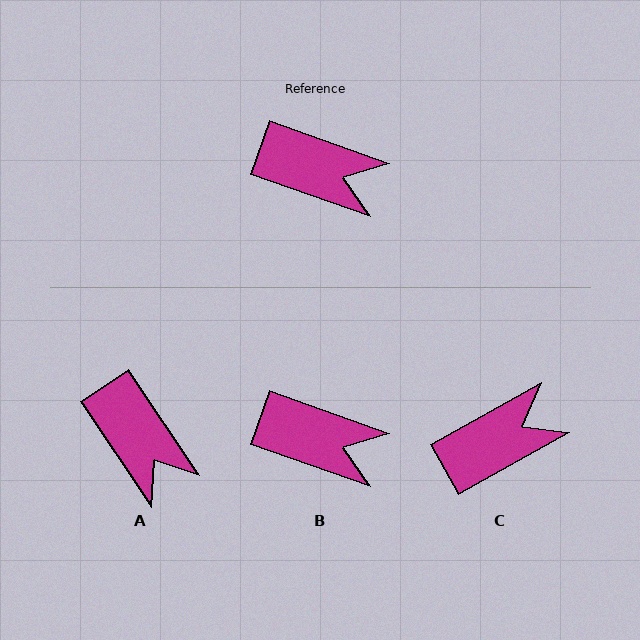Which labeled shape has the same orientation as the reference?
B.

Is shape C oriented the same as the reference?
No, it is off by about 49 degrees.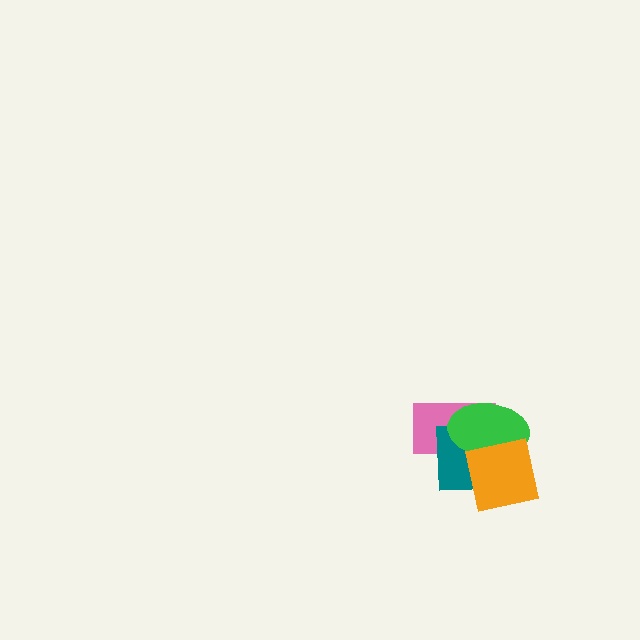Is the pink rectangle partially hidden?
Yes, it is partially covered by another shape.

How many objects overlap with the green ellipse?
3 objects overlap with the green ellipse.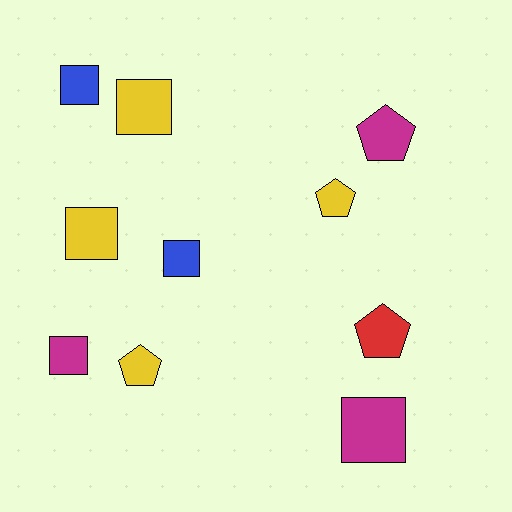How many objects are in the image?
There are 10 objects.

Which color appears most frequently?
Yellow, with 4 objects.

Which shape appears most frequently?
Square, with 6 objects.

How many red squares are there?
There are no red squares.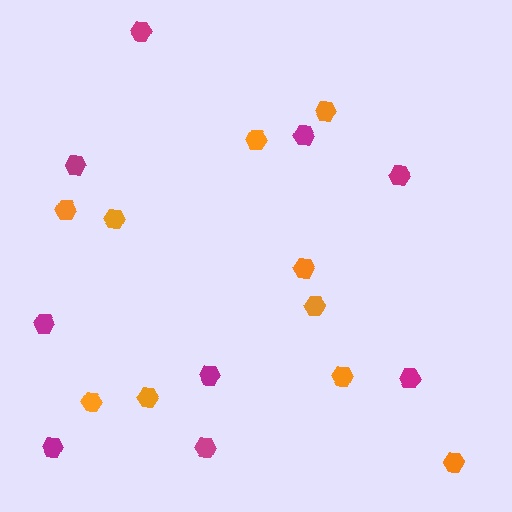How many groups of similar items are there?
There are 2 groups: one group of orange hexagons (10) and one group of magenta hexagons (9).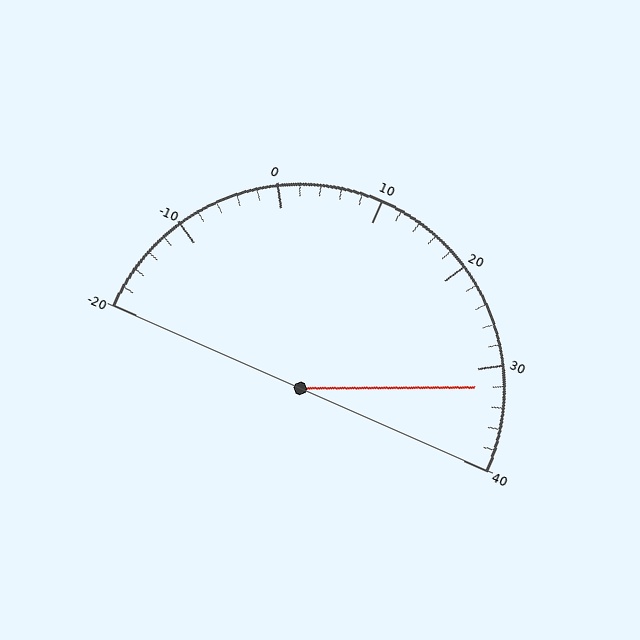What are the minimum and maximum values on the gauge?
The gauge ranges from -20 to 40.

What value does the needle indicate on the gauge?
The needle indicates approximately 32.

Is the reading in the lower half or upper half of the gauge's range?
The reading is in the upper half of the range (-20 to 40).